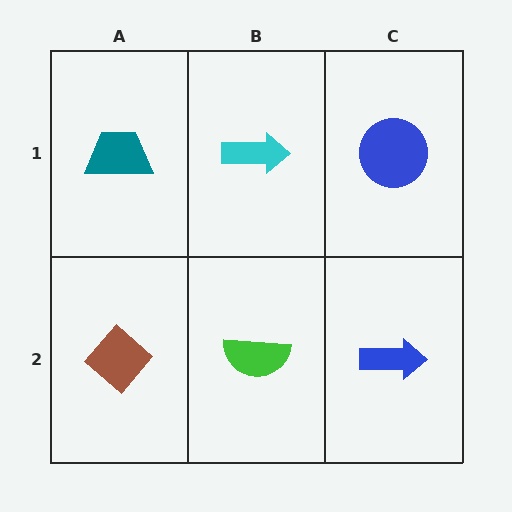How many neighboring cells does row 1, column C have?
2.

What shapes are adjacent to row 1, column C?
A blue arrow (row 2, column C), a cyan arrow (row 1, column B).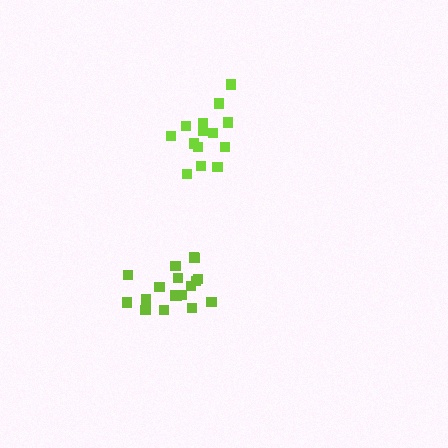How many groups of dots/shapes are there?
There are 2 groups.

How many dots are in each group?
Group 1: 14 dots, Group 2: 18 dots (32 total).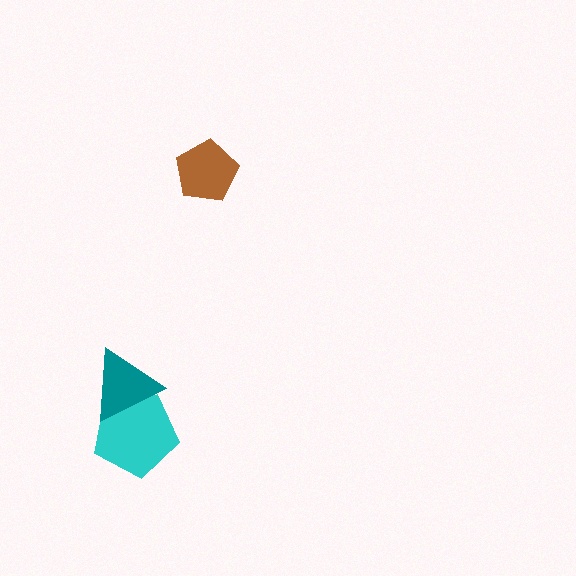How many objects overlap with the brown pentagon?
0 objects overlap with the brown pentagon.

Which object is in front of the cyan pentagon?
The teal triangle is in front of the cyan pentagon.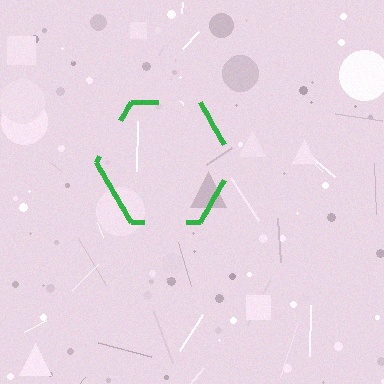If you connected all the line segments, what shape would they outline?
They would outline a hexagon.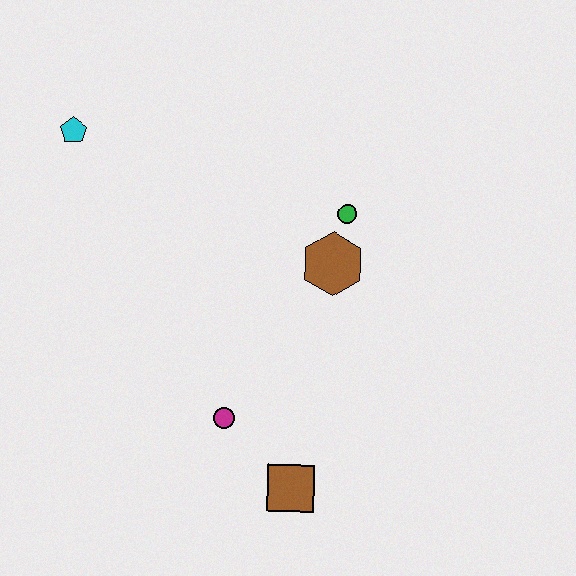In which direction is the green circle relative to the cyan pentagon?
The green circle is to the right of the cyan pentagon.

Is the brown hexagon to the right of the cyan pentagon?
Yes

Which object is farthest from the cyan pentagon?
The brown square is farthest from the cyan pentagon.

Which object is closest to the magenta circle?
The brown square is closest to the magenta circle.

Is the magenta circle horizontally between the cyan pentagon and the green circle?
Yes